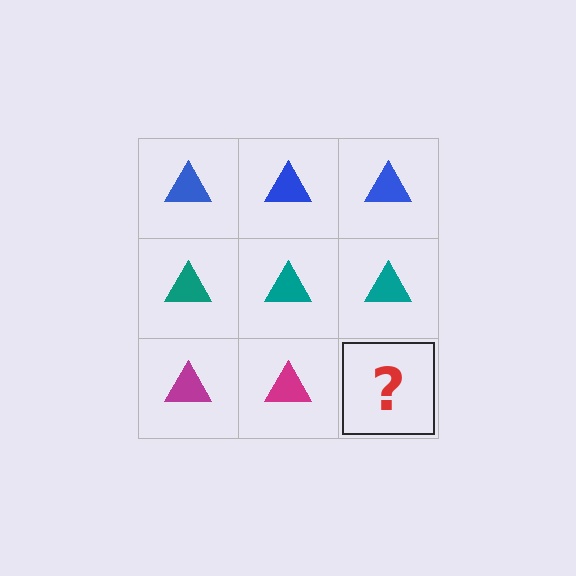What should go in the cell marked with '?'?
The missing cell should contain a magenta triangle.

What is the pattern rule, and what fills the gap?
The rule is that each row has a consistent color. The gap should be filled with a magenta triangle.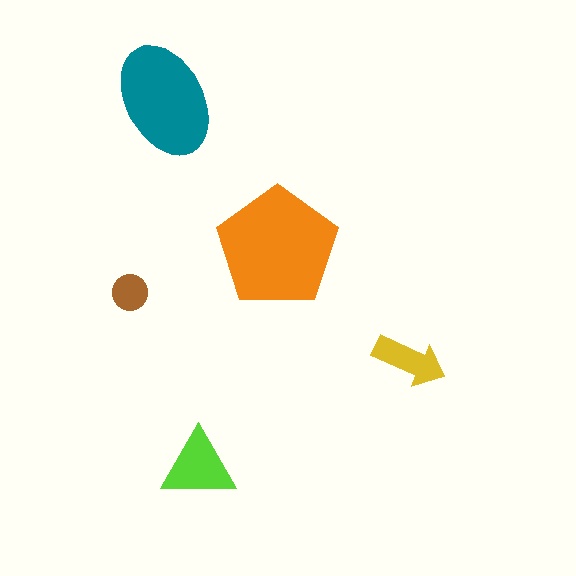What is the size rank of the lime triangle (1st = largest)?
3rd.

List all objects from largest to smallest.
The orange pentagon, the teal ellipse, the lime triangle, the yellow arrow, the brown circle.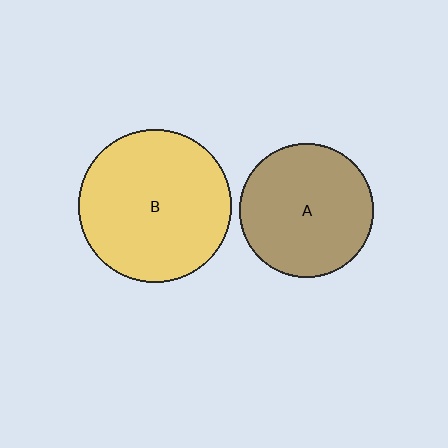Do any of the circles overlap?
No, none of the circles overlap.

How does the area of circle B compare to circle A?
Approximately 1.3 times.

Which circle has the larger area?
Circle B (yellow).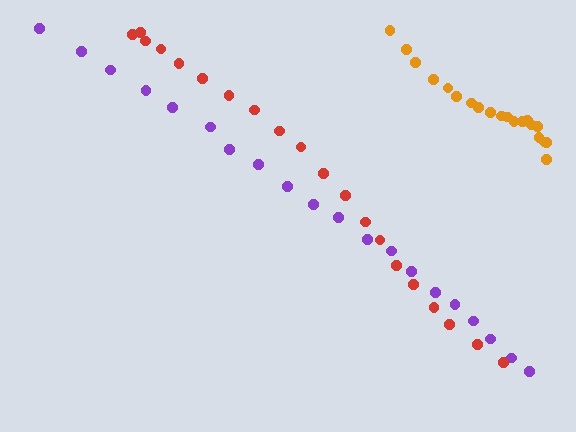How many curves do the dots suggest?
There are 3 distinct paths.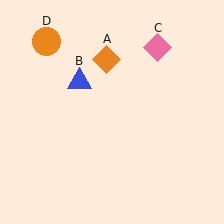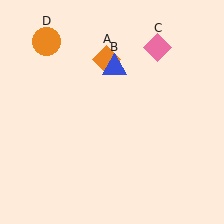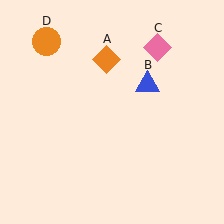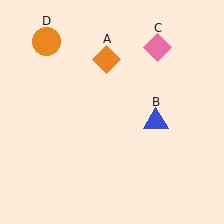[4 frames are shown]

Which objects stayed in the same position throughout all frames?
Orange diamond (object A) and pink diamond (object C) and orange circle (object D) remained stationary.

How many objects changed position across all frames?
1 object changed position: blue triangle (object B).